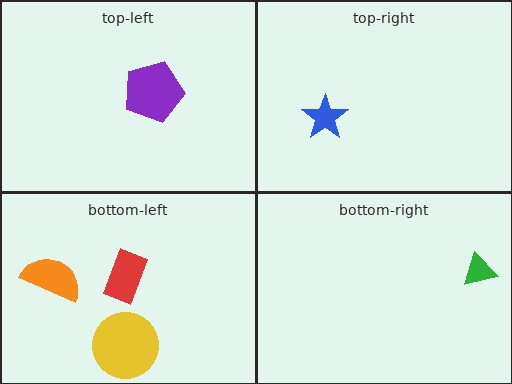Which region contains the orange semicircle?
The bottom-left region.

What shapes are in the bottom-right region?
The green triangle.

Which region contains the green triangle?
The bottom-right region.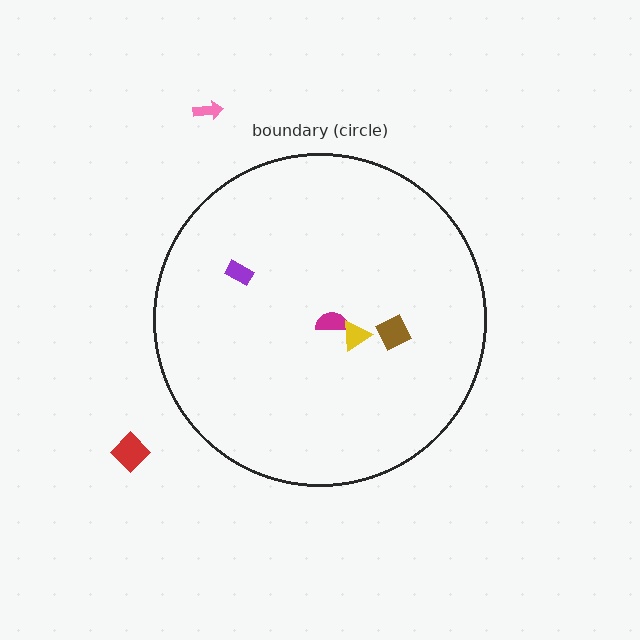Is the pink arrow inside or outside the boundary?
Outside.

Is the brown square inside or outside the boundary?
Inside.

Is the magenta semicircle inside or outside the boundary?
Inside.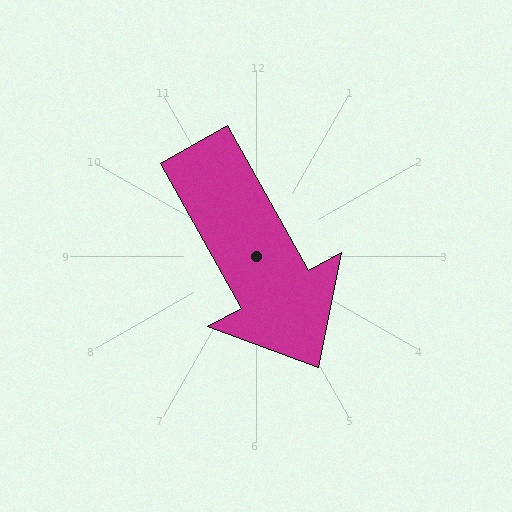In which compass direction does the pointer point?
Southeast.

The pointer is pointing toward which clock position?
Roughly 5 o'clock.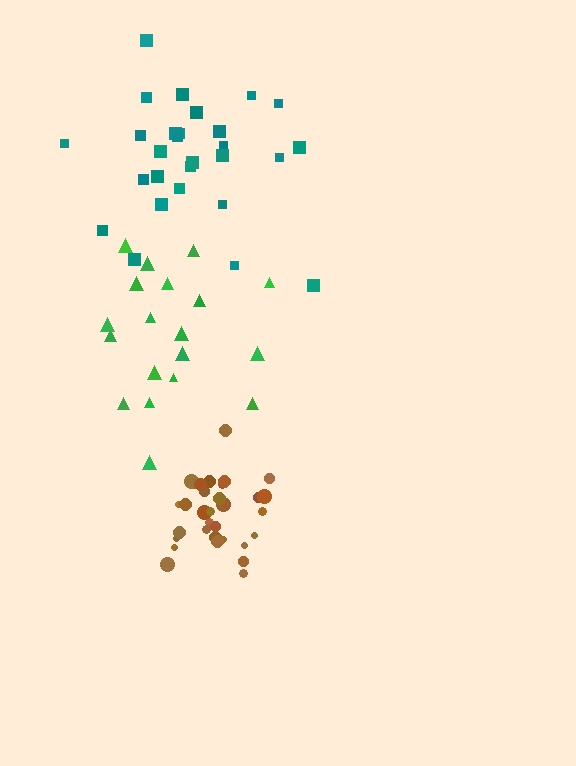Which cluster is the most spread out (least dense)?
Green.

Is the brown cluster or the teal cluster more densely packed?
Brown.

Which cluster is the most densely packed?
Brown.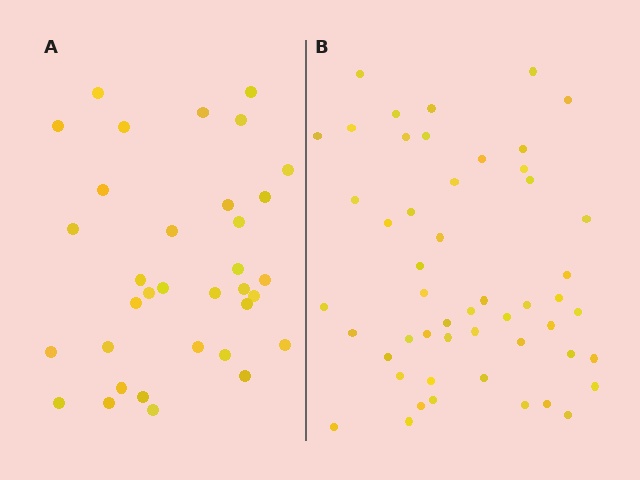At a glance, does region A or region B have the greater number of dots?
Region B (the right region) has more dots.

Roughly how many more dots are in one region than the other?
Region B has approximately 15 more dots than region A.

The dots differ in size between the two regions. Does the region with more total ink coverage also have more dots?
No. Region A has more total ink coverage because its dots are larger, but region B actually contains more individual dots. Total area can be misleading — the number of items is what matters here.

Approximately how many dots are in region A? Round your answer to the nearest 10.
About 30 dots. (The exact count is 34, which rounds to 30.)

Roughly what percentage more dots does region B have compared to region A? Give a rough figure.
About 50% more.